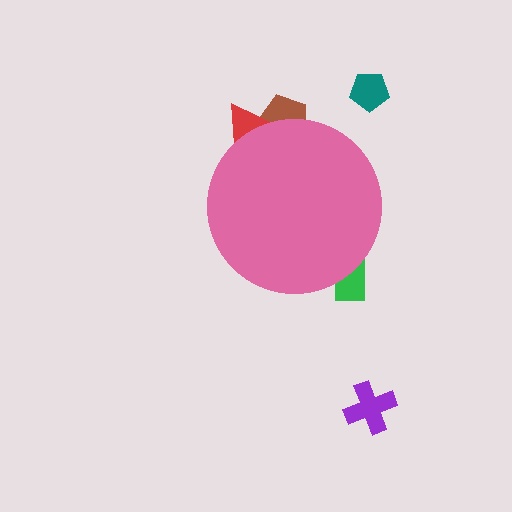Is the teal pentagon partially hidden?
No, the teal pentagon is fully visible.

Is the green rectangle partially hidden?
Yes, the green rectangle is partially hidden behind the pink circle.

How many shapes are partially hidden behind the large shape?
3 shapes are partially hidden.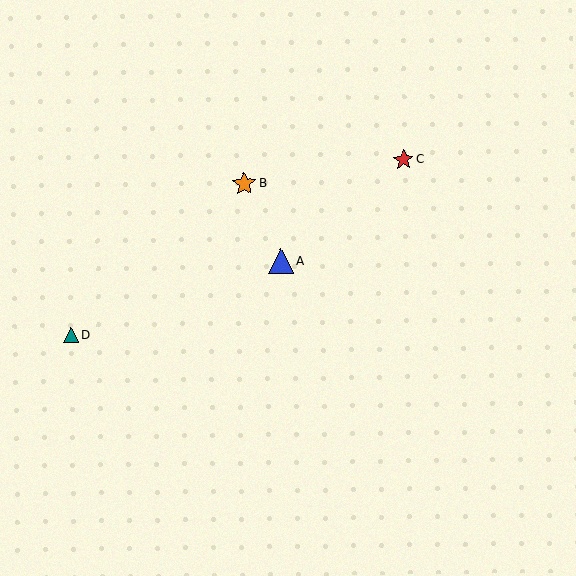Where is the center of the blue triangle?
The center of the blue triangle is at (281, 261).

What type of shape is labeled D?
Shape D is a teal triangle.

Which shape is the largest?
The blue triangle (labeled A) is the largest.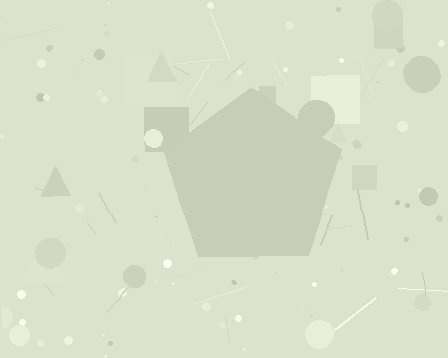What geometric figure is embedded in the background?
A pentagon is embedded in the background.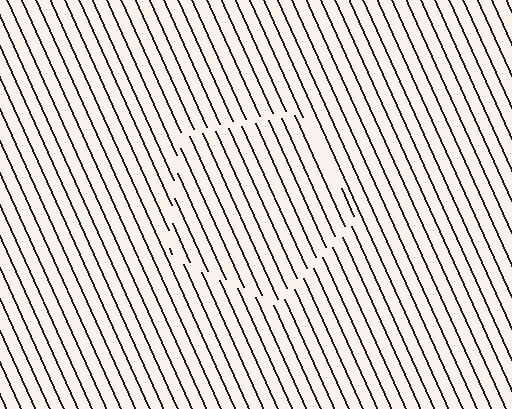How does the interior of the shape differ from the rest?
The interior of the shape contains the same grating, shifted by half a period — the contour is defined by the phase discontinuity where line-ends from the inner and outer gratings abut.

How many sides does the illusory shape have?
5 sides — the line-ends trace a pentagon.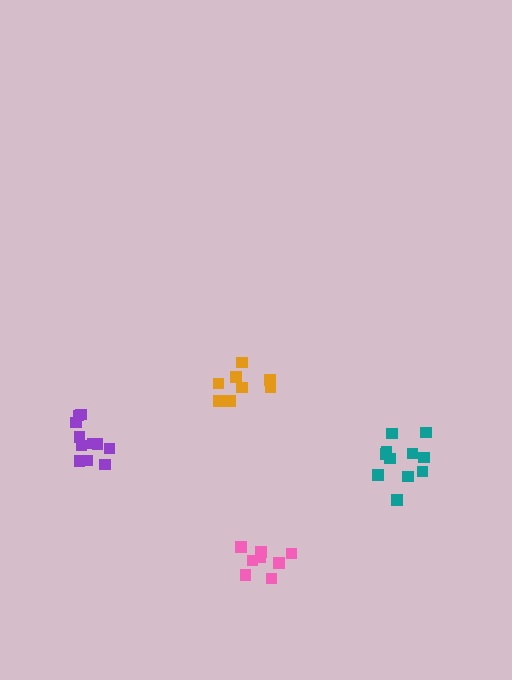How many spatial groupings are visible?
There are 4 spatial groupings.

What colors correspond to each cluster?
The clusters are colored: orange, teal, pink, purple.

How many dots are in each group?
Group 1: 8 dots, Group 2: 11 dots, Group 3: 8 dots, Group 4: 11 dots (38 total).